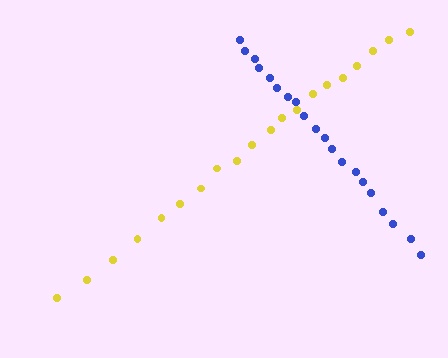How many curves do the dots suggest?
There are 2 distinct paths.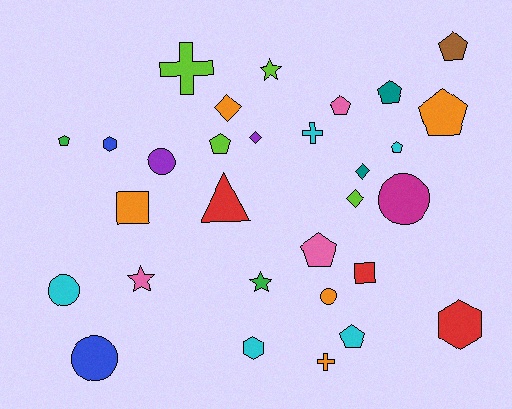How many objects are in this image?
There are 30 objects.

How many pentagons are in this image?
There are 9 pentagons.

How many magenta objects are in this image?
There is 1 magenta object.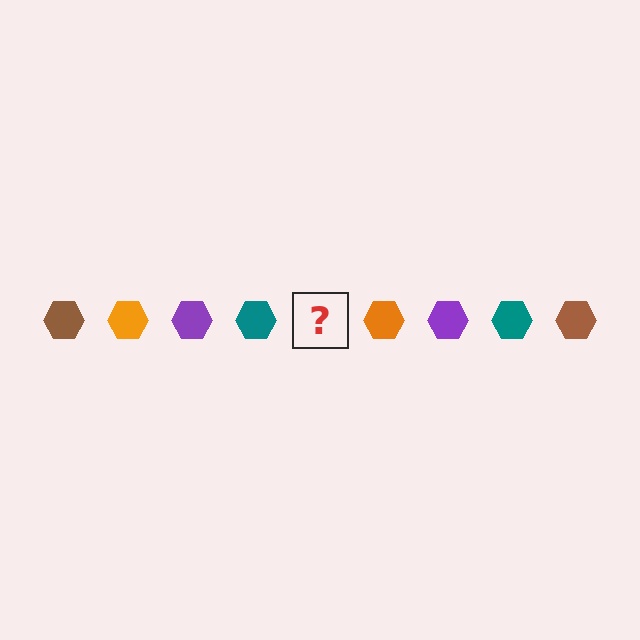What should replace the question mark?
The question mark should be replaced with a brown hexagon.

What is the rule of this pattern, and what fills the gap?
The rule is that the pattern cycles through brown, orange, purple, teal hexagons. The gap should be filled with a brown hexagon.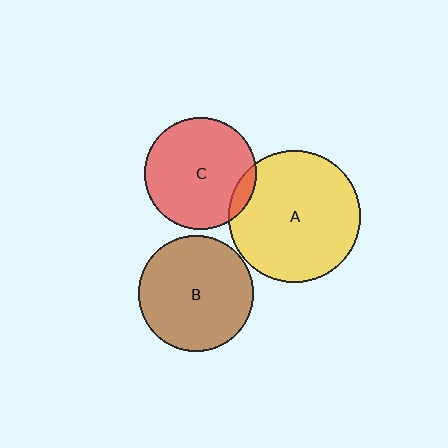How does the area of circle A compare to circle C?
Approximately 1.4 times.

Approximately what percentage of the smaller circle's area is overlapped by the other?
Approximately 10%.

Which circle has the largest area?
Circle A (yellow).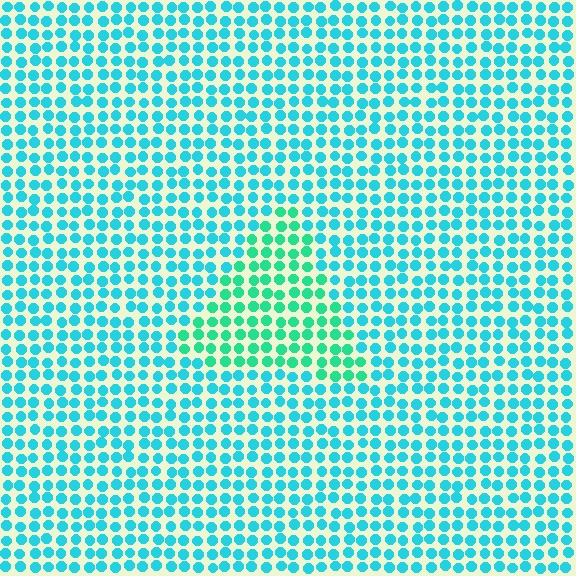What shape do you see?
I see a triangle.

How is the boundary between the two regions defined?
The boundary is defined purely by a slight shift in hue (about 30 degrees). Spacing, size, and orientation are identical on both sides.